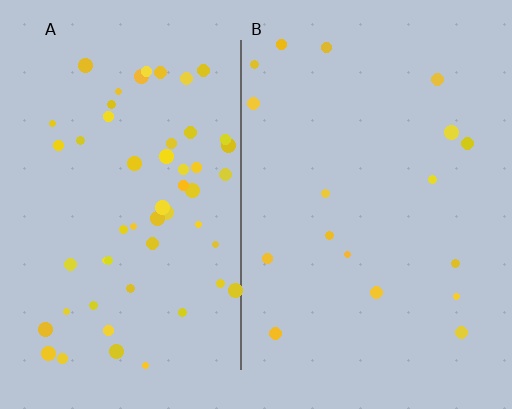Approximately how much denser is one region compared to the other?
Approximately 3.1× — region A over region B.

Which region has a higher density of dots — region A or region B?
A (the left).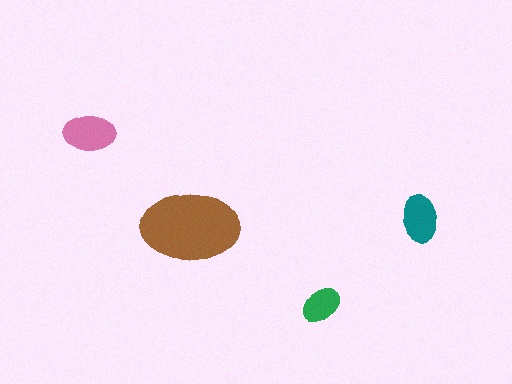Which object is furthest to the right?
The teal ellipse is rightmost.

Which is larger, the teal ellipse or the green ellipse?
The teal one.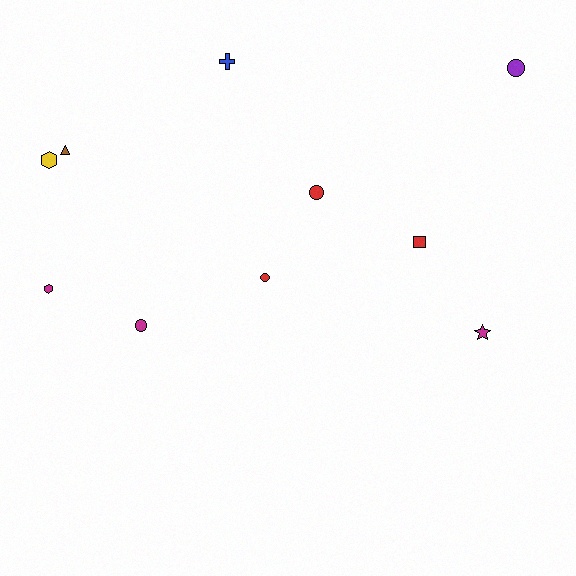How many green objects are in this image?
There are no green objects.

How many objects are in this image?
There are 10 objects.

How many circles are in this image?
There are 4 circles.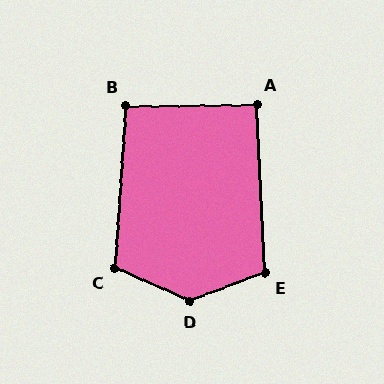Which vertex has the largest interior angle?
D, at approximately 136 degrees.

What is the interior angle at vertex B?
Approximately 95 degrees (approximately right).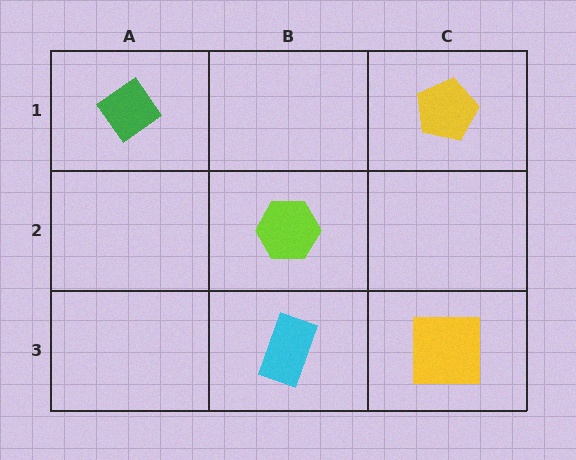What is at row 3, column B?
A cyan rectangle.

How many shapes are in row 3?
2 shapes.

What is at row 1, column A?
A green diamond.